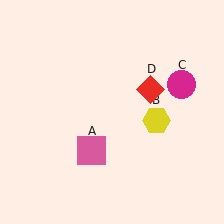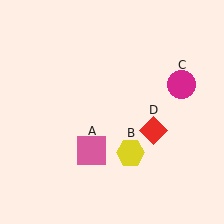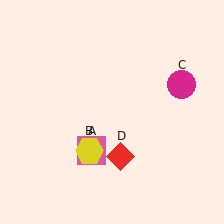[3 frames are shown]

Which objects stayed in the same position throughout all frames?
Pink square (object A) and magenta circle (object C) remained stationary.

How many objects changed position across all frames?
2 objects changed position: yellow hexagon (object B), red diamond (object D).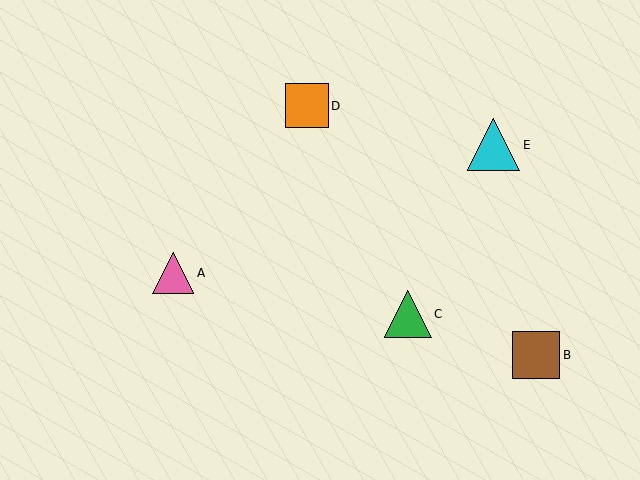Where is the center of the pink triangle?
The center of the pink triangle is at (173, 273).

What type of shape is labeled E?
Shape E is a cyan triangle.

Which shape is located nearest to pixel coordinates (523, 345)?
The brown square (labeled B) at (536, 355) is nearest to that location.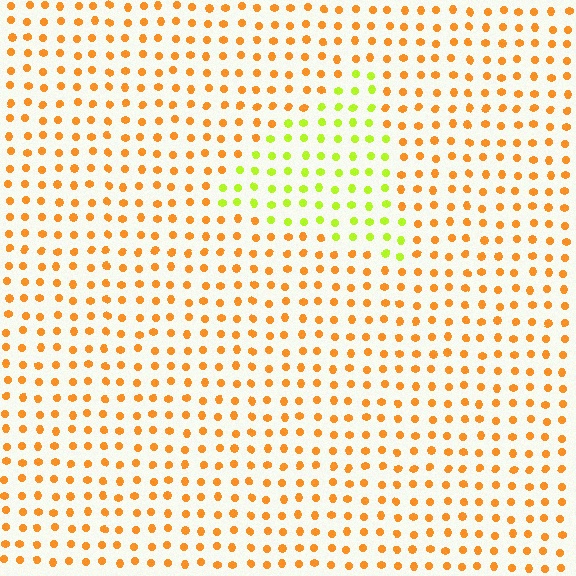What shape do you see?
I see a triangle.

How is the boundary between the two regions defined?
The boundary is defined purely by a slight shift in hue (about 50 degrees). Spacing, size, and orientation are identical on both sides.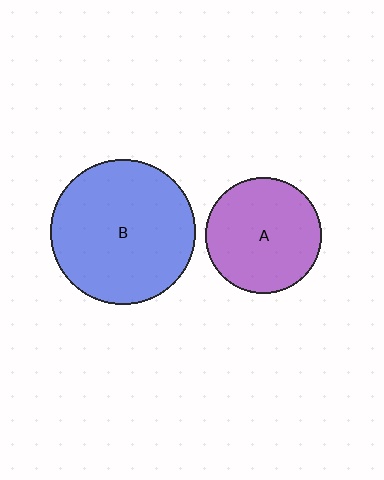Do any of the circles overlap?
No, none of the circles overlap.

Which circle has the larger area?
Circle B (blue).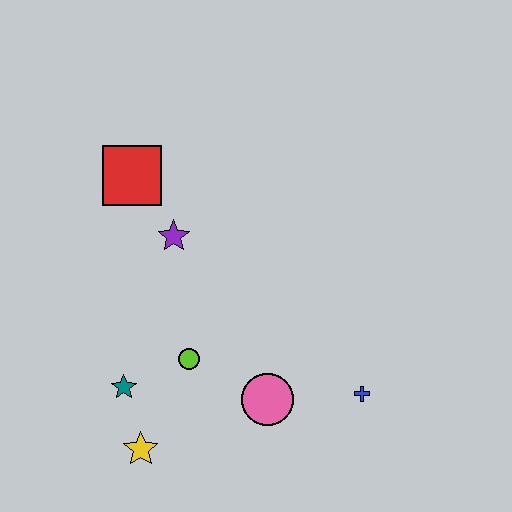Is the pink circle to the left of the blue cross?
Yes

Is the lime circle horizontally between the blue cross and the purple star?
Yes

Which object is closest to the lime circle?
The teal star is closest to the lime circle.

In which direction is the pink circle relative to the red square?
The pink circle is below the red square.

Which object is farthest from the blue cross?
The red square is farthest from the blue cross.